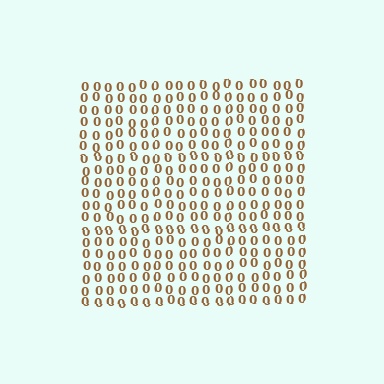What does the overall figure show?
The overall figure shows a square.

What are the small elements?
The small elements are digit 0's.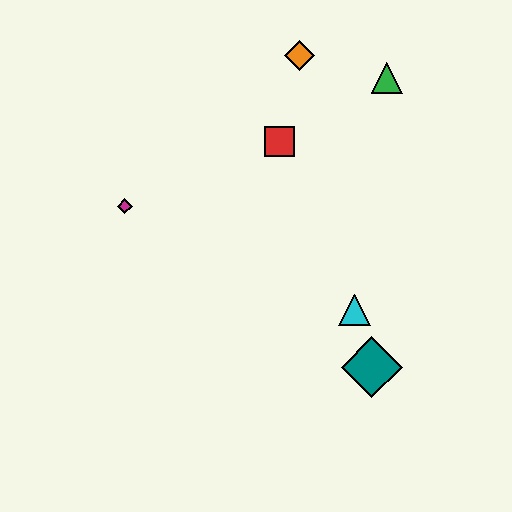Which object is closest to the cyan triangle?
The teal diamond is closest to the cyan triangle.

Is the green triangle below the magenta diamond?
No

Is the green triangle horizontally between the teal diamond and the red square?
No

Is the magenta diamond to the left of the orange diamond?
Yes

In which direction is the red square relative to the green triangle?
The red square is to the left of the green triangle.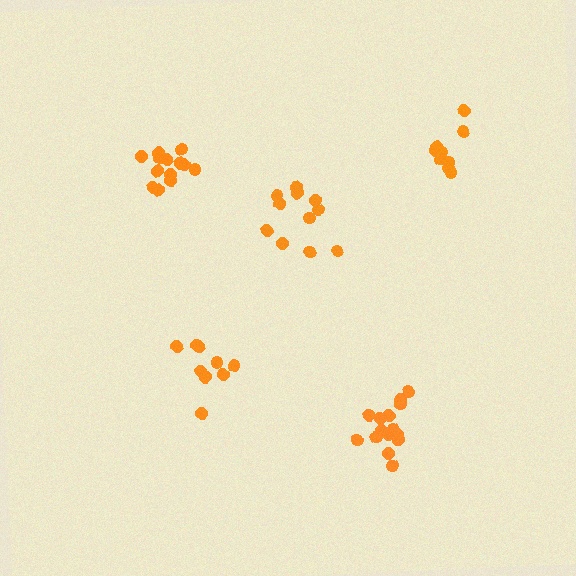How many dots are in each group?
Group 1: 11 dots, Group 2: 13 dots, Group 3: 15 dots, Group 4: 9 dots, Group 5: 9 dots (57 total).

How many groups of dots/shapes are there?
There are 5 groups.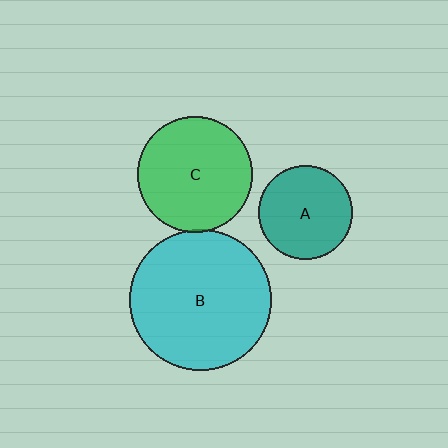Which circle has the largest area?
Circle B (cyan).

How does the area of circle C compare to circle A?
Approximately 1.5 times.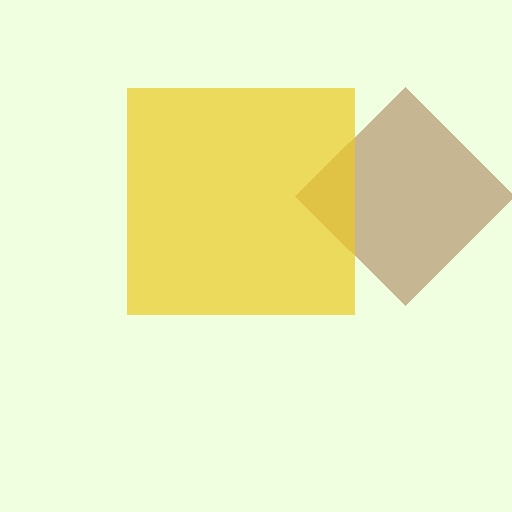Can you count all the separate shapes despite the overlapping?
Yes, there are 2 separate shapes.